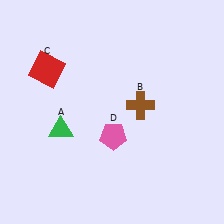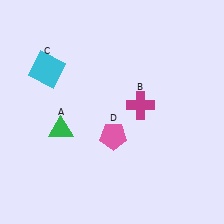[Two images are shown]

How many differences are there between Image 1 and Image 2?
There are 2 differences between the two images.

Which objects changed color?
B changed from brown to magenta. C changed from red to cyan.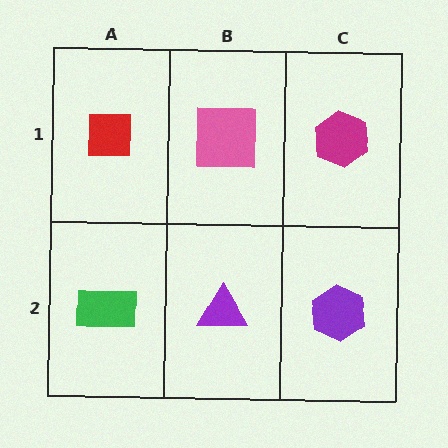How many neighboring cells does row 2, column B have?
3.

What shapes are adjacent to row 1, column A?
A green rectangle (row 2, column A), a pink square (row 1, column B).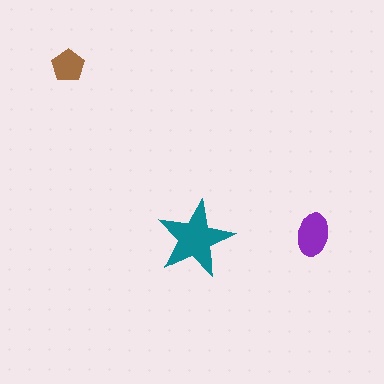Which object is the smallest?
The brown pentagon.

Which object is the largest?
The teal star.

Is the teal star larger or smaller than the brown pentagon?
Larger.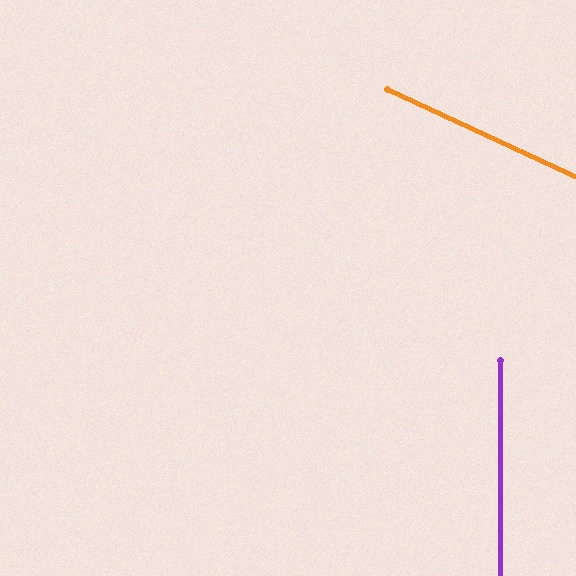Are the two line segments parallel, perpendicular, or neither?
Neither parallel nor perpendicular — they differ by about 65°.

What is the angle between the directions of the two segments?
Approximately 65 degrees.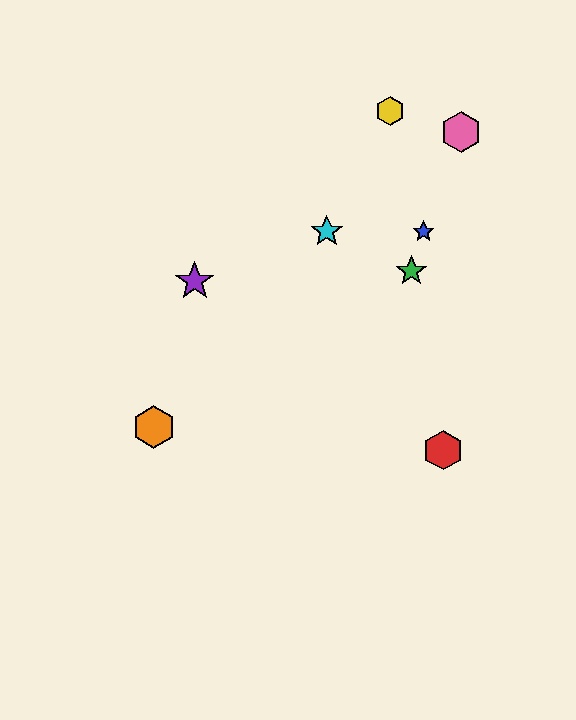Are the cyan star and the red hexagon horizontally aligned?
No, the cyan star is at y≈232 and the red hexagon is at y≈450.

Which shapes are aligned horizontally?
The blue star, the cyan star are aligned horizontally.